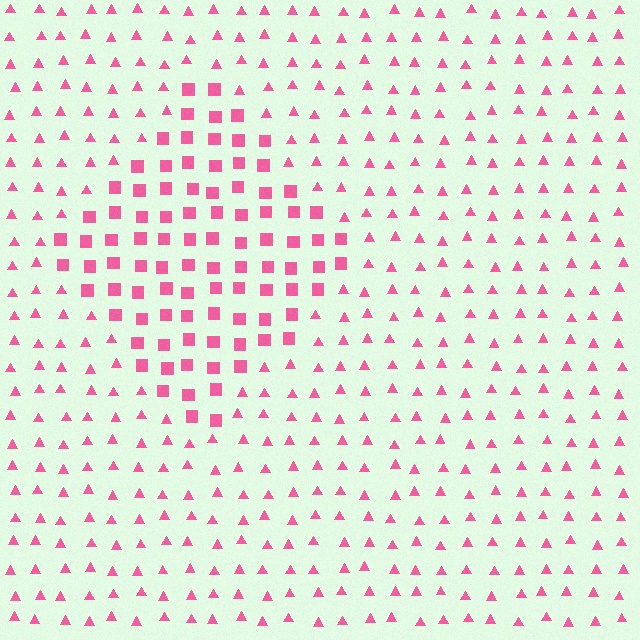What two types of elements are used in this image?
The image uses squares inside the diamond region and triangles outside it.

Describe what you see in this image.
The image is filled with small pink elements arranged in a uniform grid. A diamond-shaped region contains squares, while the surrounding area contains triangles. The boundary is defined purely by the change in element shape.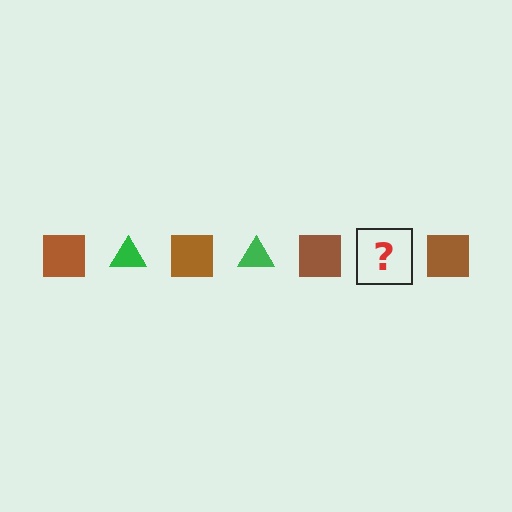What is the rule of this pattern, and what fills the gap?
The rule is that the pattern alternates between brown square and green triangle. The gap should be filled with a green triangle.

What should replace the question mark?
The question mark should be replaced with a green triangle.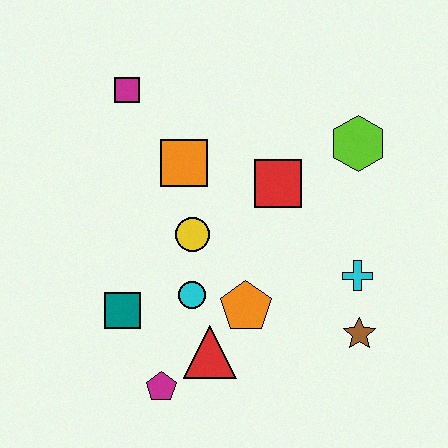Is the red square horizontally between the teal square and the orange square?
No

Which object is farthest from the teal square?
The lime hexagon is farthest from the teal square.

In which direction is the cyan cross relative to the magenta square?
The cyan cross is to the right of the magenta square.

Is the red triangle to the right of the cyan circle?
Yes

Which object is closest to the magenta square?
The orange square is closest to the magenta square.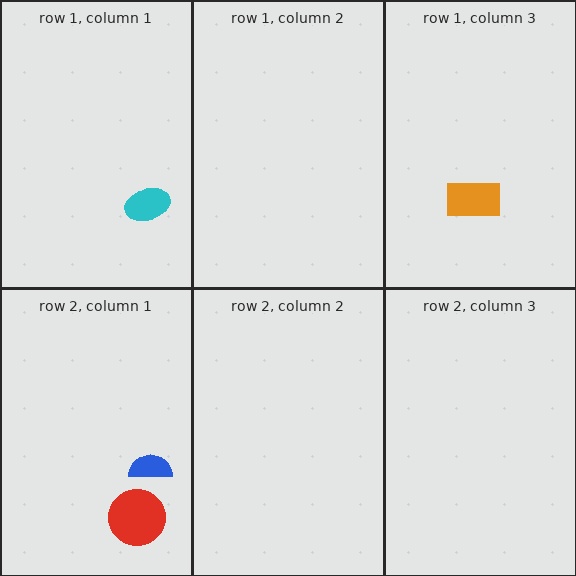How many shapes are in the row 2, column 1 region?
2.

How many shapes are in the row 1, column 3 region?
1.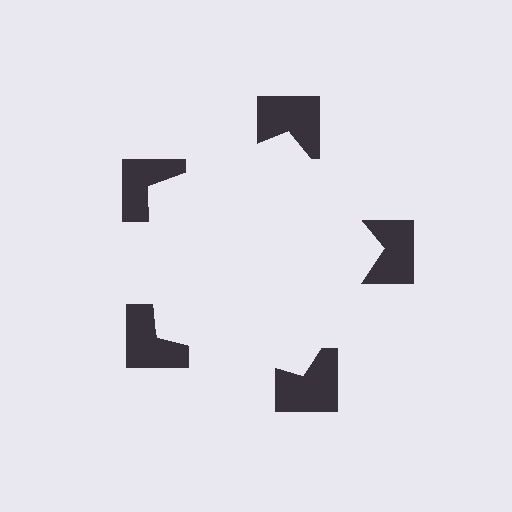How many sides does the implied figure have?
5 sides.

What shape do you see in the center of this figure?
An illusory pentagon — its edges are inferred from the aligned wedge cuts in the notched squares, not physically drawn.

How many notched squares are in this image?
There are 5 — one at each vertex of the illusory pentagon.